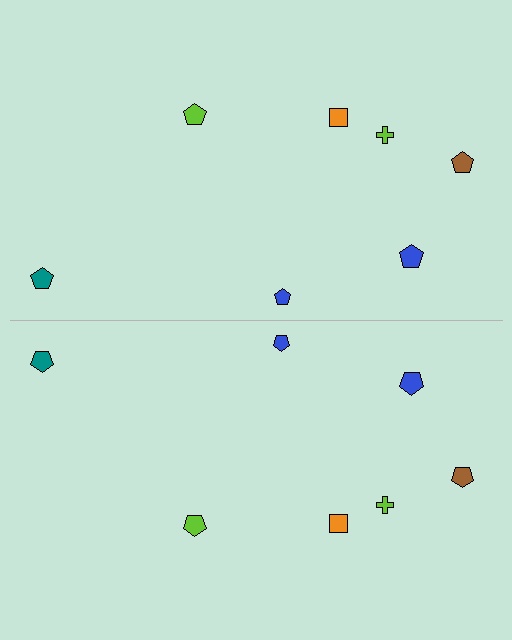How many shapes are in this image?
There are 14 shapes in this image.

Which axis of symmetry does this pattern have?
The pattern has a horizontal axis of symmetry running through the center of the image.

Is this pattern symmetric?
Yes, this pattern has bilateral (reflection) symmetry.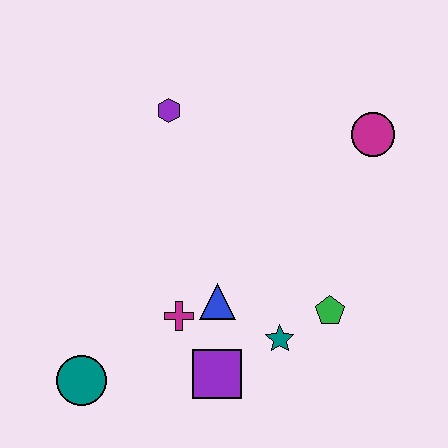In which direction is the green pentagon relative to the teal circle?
The green pentagon is to the right of the teal circle.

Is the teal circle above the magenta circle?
No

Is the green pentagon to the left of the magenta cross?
No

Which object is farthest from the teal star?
The purple hexagon is farthest from the teal star.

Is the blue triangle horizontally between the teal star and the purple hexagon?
Yes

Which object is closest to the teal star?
The green pentagon is closest to the teal star.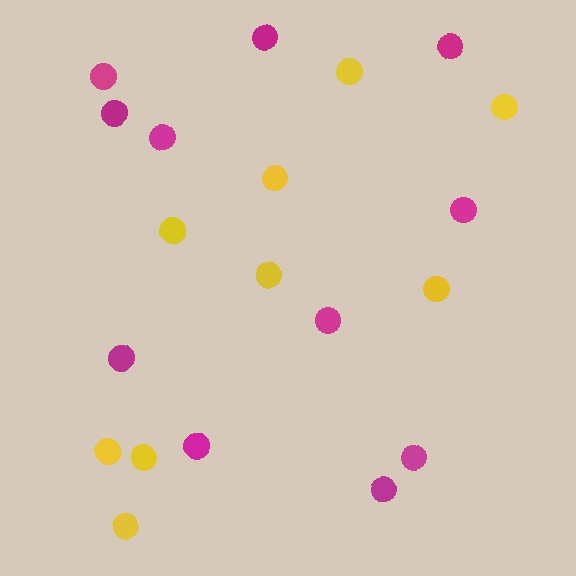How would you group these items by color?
There are 2 groups: one group of magenta circles (11) and one group of yellow circles (9).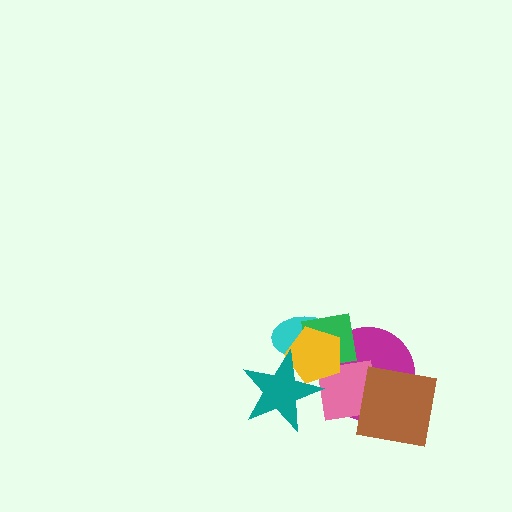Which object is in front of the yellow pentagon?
The teal star is in front of the yellow pentagon.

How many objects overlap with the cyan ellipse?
3 objects overlap with the cyan ellipse.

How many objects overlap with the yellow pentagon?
5 objects overlap with the yellow pentagon.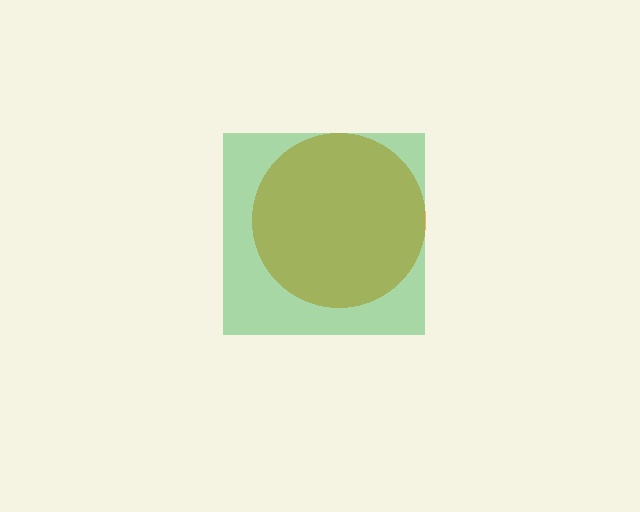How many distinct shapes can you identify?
There are 2 distinct shapes: an orange circle, a green square.